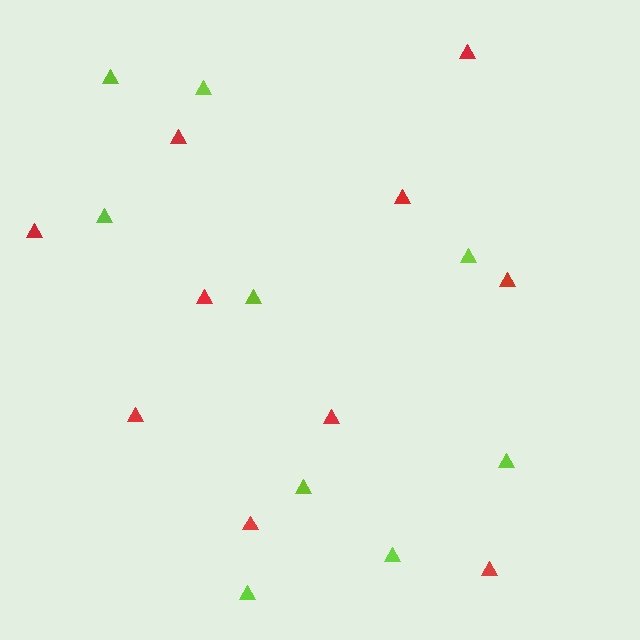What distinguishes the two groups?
There are 2 groups: one group of lime triangles (9) and one group of red triangles (10).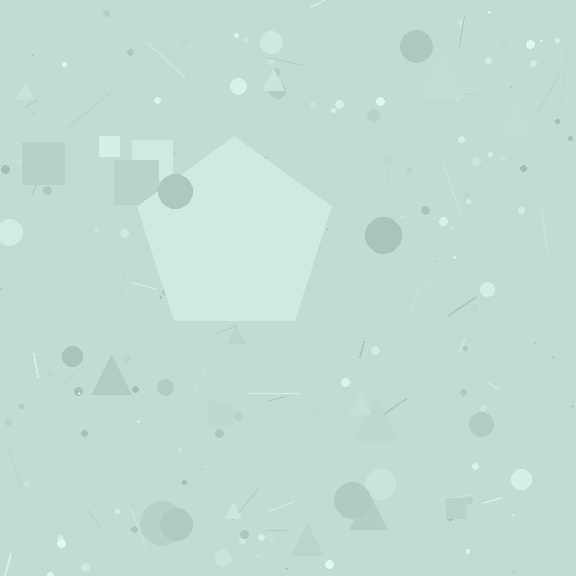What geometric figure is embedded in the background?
A pentagon is embedded in the background.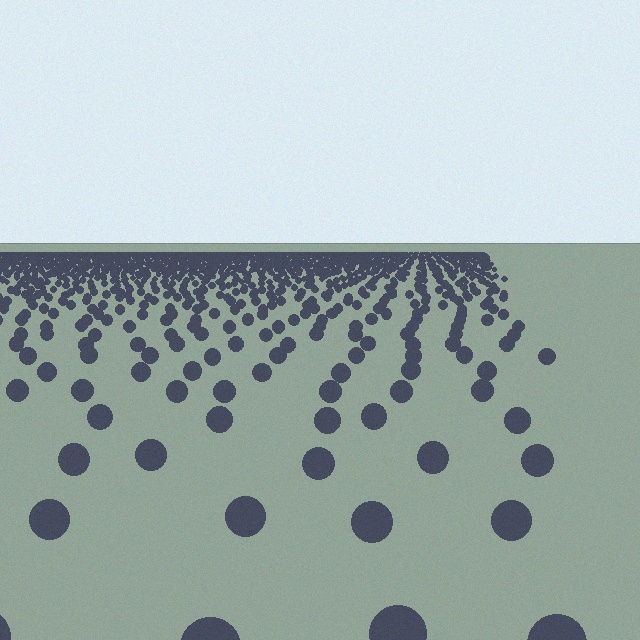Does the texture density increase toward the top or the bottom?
Density increases toward the top.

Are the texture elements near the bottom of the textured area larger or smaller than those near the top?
Larger. Near the bottom, elements are closer to the viewer and appear at a bigger on-screen size.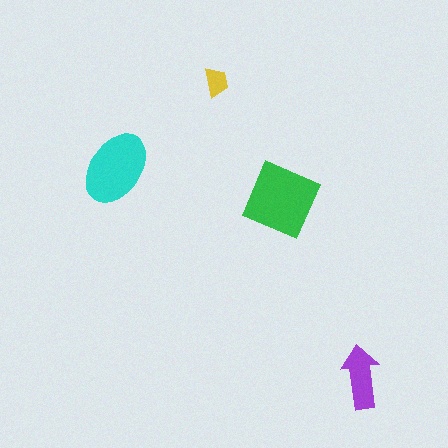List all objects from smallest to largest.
The yellow trapezoid, the purple arrow, the cyan ellipse, the green square.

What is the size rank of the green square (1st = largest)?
1st.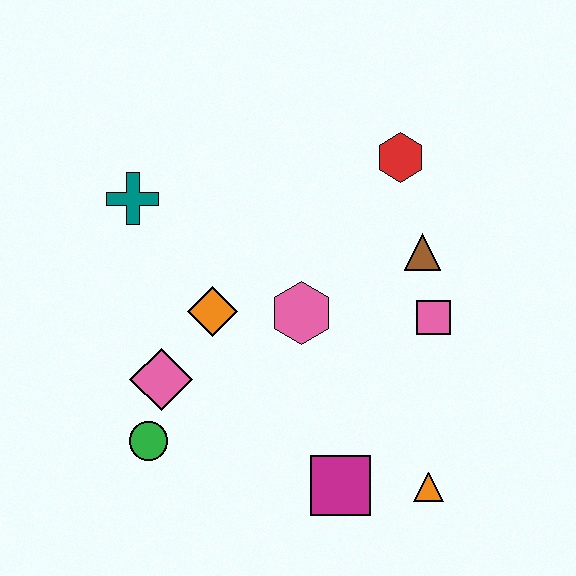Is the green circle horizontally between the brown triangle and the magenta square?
No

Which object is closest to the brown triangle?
The pink square is closest to the brown triangle.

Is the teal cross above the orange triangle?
Yes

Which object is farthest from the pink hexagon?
The orange triangle is farthest from the pink hexagon.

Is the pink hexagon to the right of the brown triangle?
No